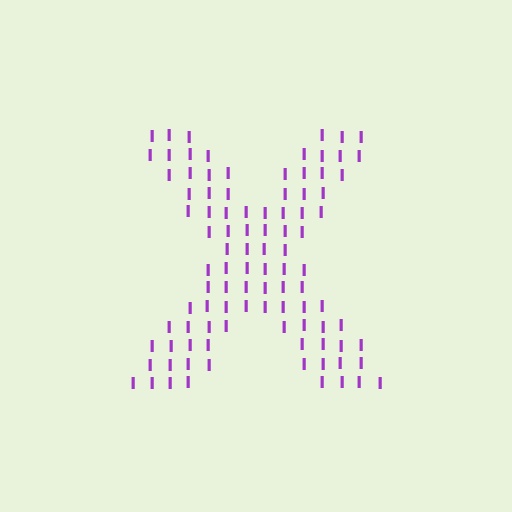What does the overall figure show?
The overall figure shows the letter X.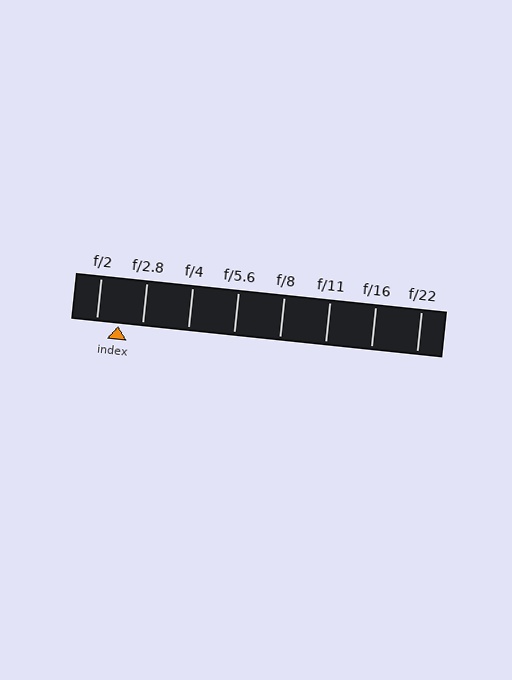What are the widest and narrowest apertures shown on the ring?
The widest aperture shown is f/2 and the narrowest is f/22.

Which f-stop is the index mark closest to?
The index mark is closest to f/2.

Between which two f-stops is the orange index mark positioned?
The index mark is between f/2 and f/2.8.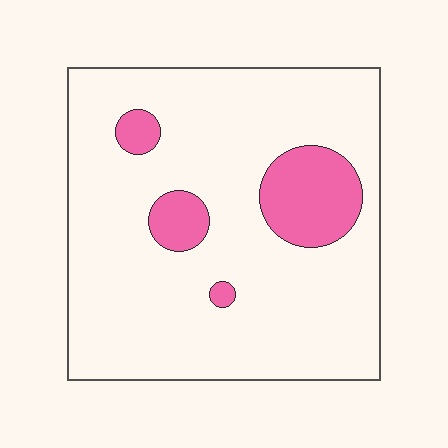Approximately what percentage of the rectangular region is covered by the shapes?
Approximately 15%.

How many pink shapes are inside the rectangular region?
4.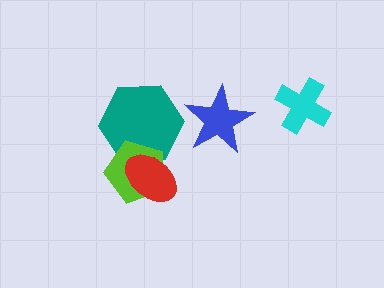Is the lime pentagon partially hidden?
Yes, it is partially covered by another shape.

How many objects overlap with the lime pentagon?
2 objects overlap with the lime pentagon.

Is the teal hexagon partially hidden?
Yes, it is partially covered by another shape.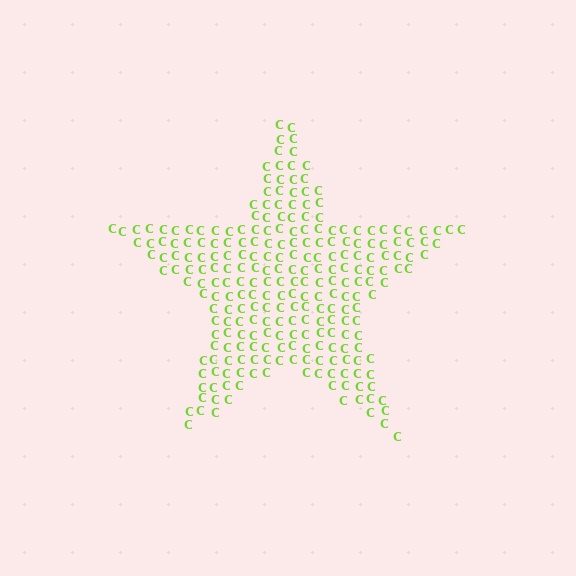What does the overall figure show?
The overall figure shows a star.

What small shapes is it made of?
It is made of small letter C's.